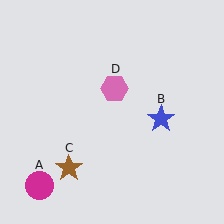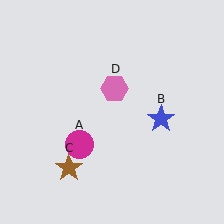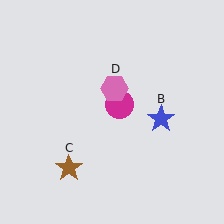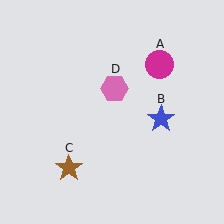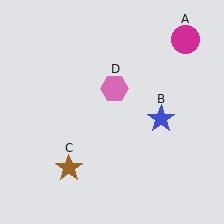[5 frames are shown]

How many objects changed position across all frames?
1 object changed position: magenta circle (object A).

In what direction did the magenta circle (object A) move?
The magenta circle (object A) moved up and to the right.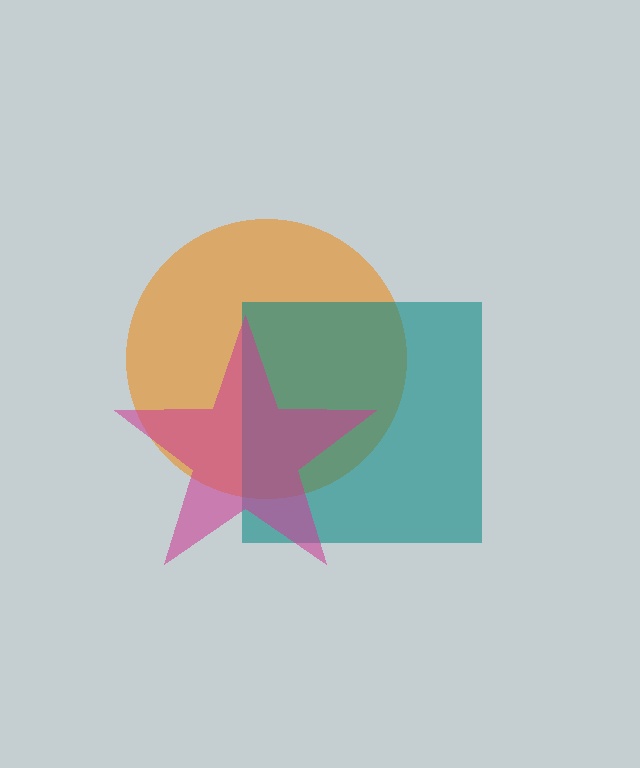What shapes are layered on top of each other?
The layered shapes are: an orange circle, a teal square, a magenta star.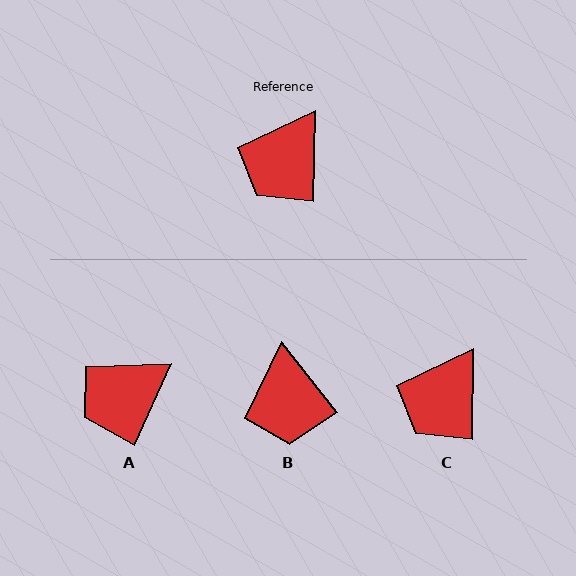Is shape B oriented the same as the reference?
No, it is off by about 39 degrees.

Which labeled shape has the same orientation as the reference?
C.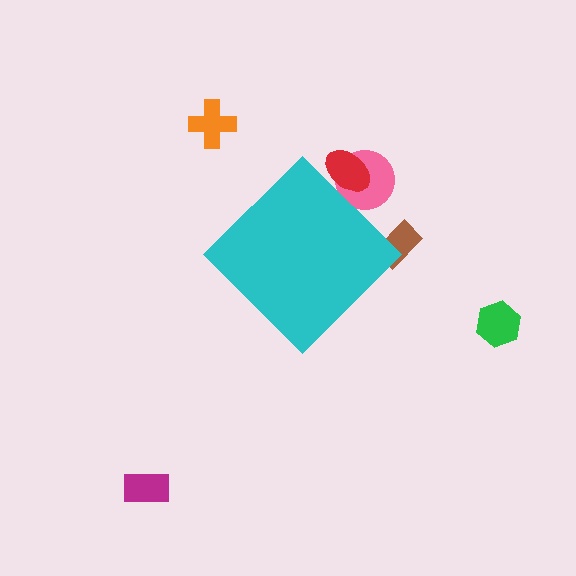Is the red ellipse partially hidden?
Yes, the red ellipse is partially hidden behind the cyan diamond.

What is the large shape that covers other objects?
A cyan diamond.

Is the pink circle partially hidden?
Yes, the pink circle is partially hidden behind the cyan diamond.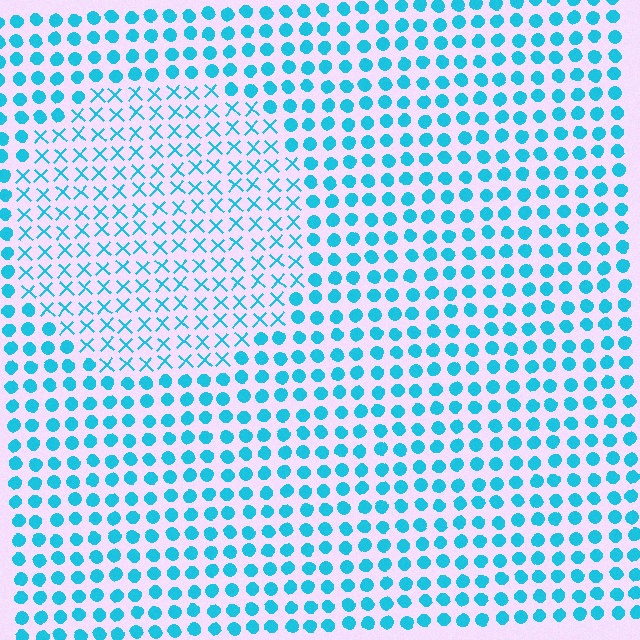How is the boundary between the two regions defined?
The boundary is defined by a change in element shape: X marks inside vs. circles outside. All elements share the same color and spacing.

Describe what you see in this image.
The image is filled with small cyan elements arranged in a uniform grid. A circle-shaped region contains X marks, while the surrounding area contains circles. The boundary is defined purely by the change in element shape.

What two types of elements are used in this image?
The image uses X marks inside the circle region and circles outside it.